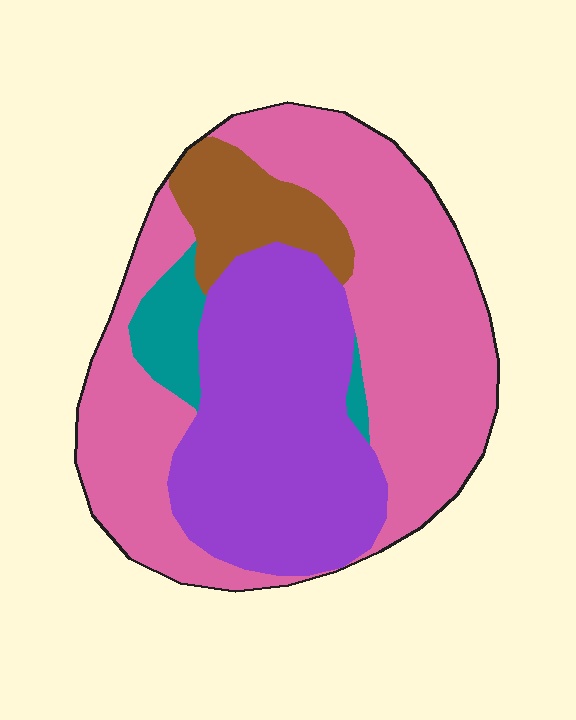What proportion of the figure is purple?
Purple covers 34% of the figure.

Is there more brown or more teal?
Brown.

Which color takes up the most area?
Pink, at roughly 50%.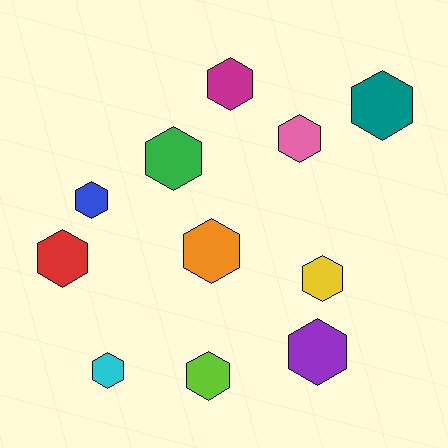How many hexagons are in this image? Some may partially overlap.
There are 11 hexagons.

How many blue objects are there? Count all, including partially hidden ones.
There is 1 blue object.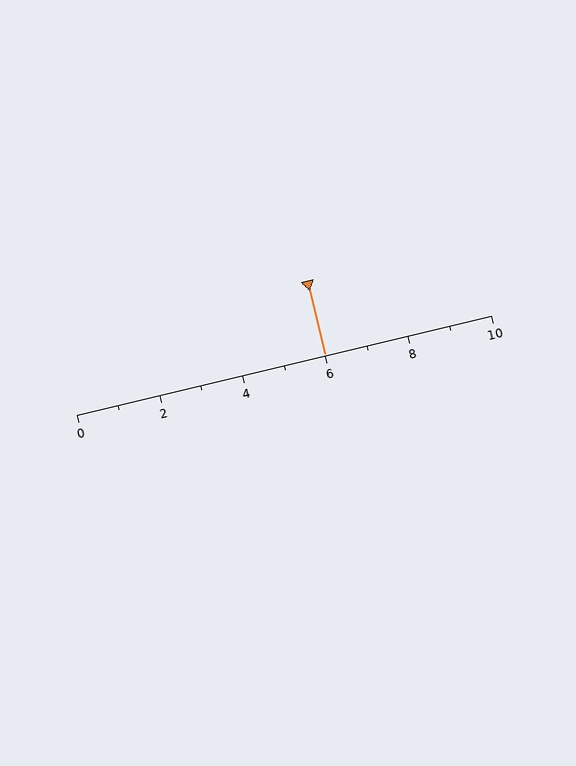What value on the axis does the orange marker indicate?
The marker indicates approximately 6.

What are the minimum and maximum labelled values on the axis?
The axis runs from 0 to 10.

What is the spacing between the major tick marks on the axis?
The major ticks are spaced 2 apart.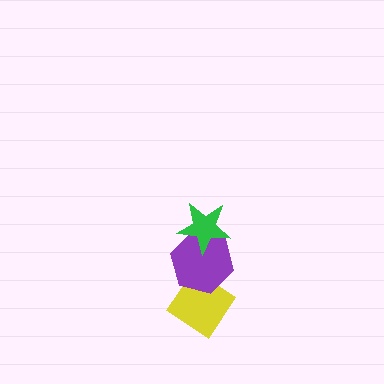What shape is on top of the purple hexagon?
The green star is on top of the purple hexagon.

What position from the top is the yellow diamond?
The yellow diamond is 3rd from the top.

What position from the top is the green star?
The green star is 1st from the top.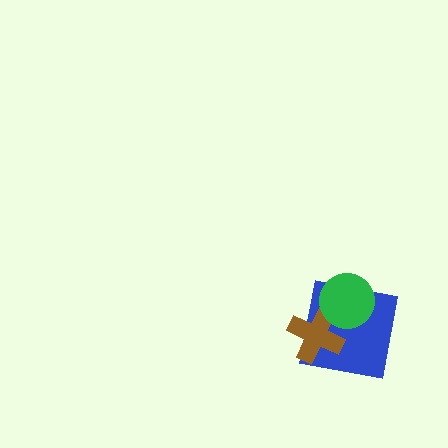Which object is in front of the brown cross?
The green circle is in front of the brown cross.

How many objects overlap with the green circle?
2 objects overlap with the green circle.